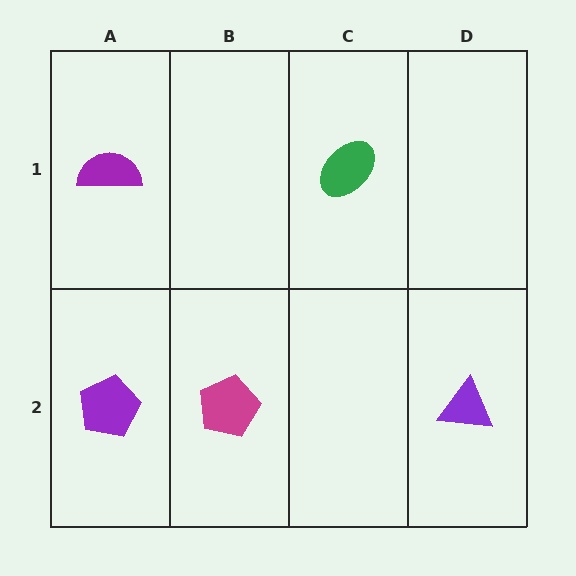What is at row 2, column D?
A purple triangle.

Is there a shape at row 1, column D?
No, that cell is empty.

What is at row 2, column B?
A magenta pentagon.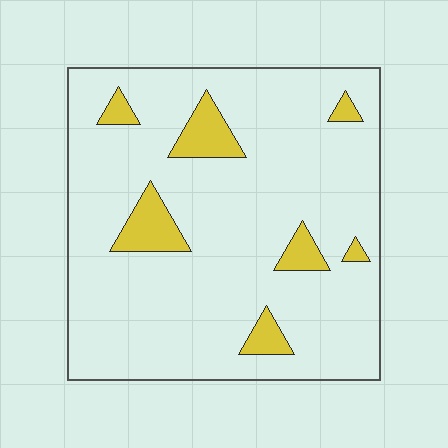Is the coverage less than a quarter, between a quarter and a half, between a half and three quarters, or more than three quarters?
Less than a quarter.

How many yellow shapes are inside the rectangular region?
7.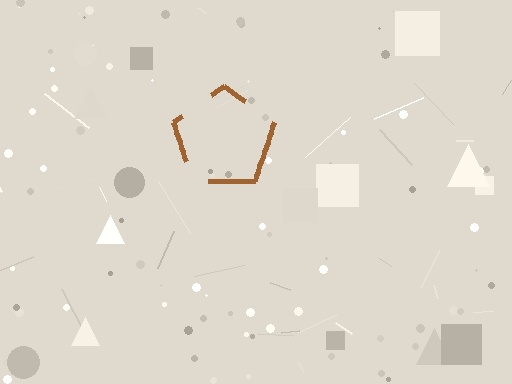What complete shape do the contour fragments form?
The contour fragments form a pentagon.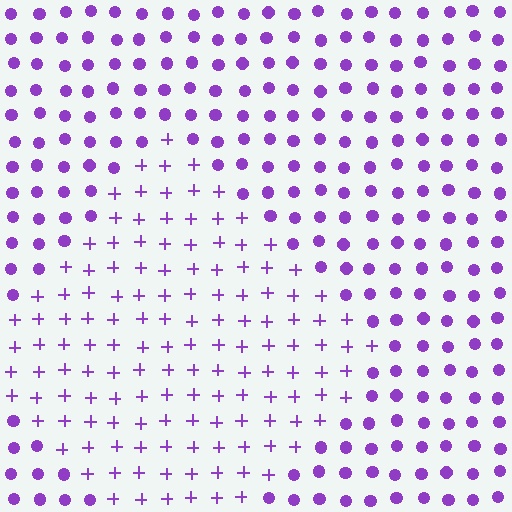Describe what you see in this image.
The image is filled with small purple elements arranged in a uniform grid. A diamond-shaped region contains plus signs, while the surrounding area contains circles. The boundary is defined purely by the change in element shape.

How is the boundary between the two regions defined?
The boundary is defined by a change in element shape: plus signs inside vs. circles outside. All elements share the same color and spacing.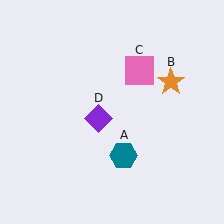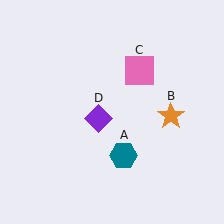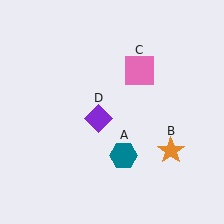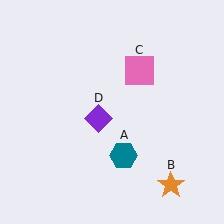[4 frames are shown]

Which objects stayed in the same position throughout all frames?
Teal hexagon (object A) and pink square (object C) and purple diamond (object D) remained stationary.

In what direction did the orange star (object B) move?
The orange star (object B) moved down.